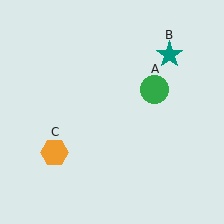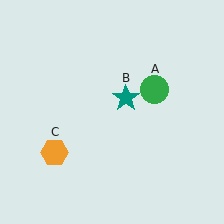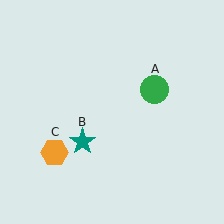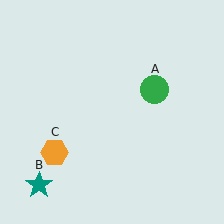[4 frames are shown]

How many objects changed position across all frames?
1 object changed position: teal star (object B).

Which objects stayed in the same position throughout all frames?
Green circle (object A) and orange hexagon (object C) remained stationary.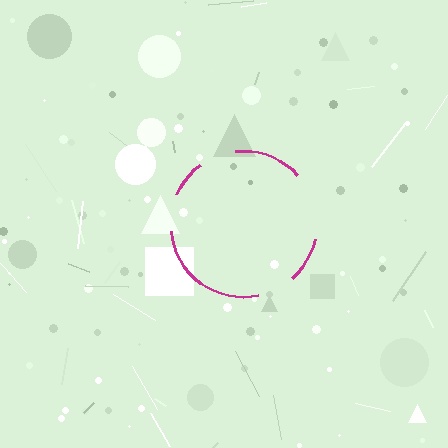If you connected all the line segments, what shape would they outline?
They would outline a circle.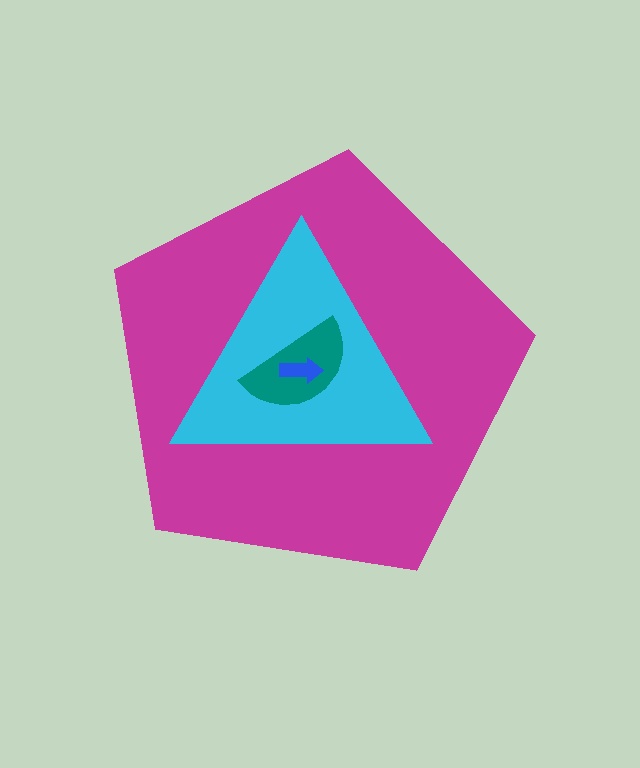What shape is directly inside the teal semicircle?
The blue arrow.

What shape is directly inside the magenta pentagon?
The cyan triangle.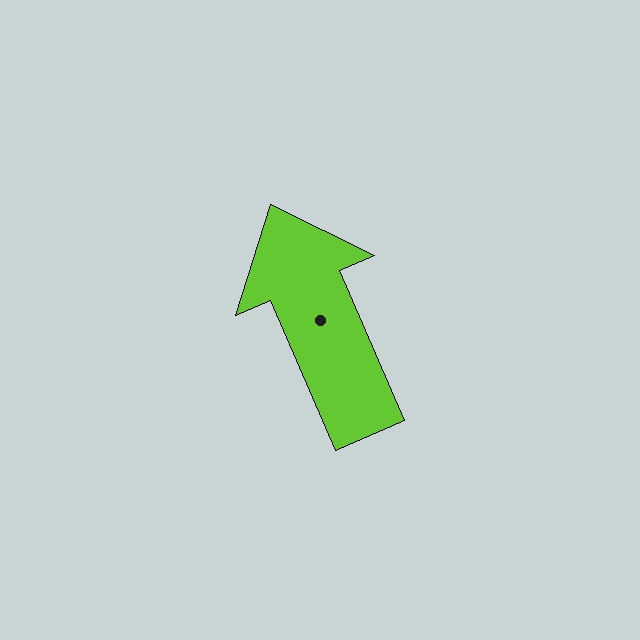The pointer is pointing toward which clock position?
Roughly 11 o'clock.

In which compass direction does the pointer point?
Northwest.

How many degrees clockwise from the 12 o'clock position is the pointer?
Approximately 337 degrees.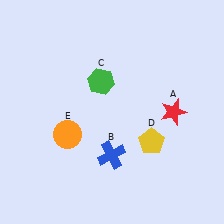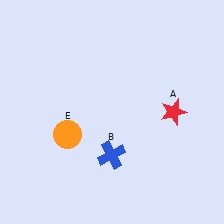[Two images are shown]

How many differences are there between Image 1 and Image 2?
There are 2 differences between the two images.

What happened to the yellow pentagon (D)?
The yellow pentagon (D) was removed in Image 2. It was in the bottom-right area of Image 1.